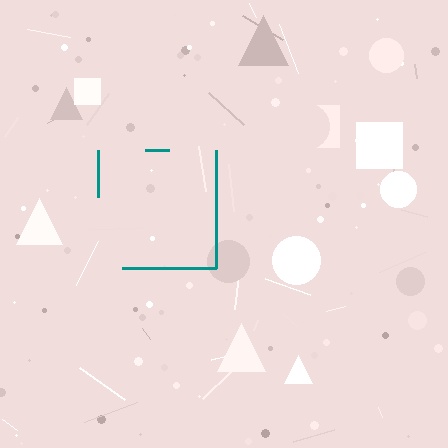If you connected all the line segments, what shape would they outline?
They would outline a square.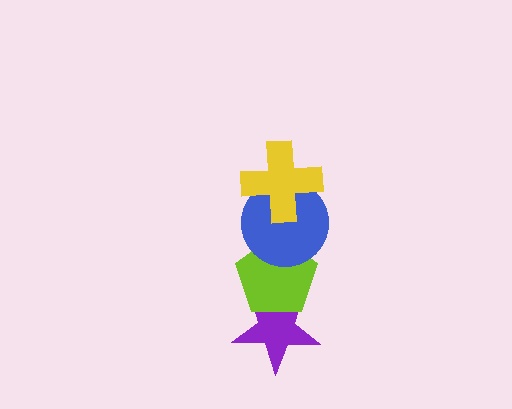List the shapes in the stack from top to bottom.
From top to bottom: the yellow cross, the blue circle, the lime pentagon, the purple star.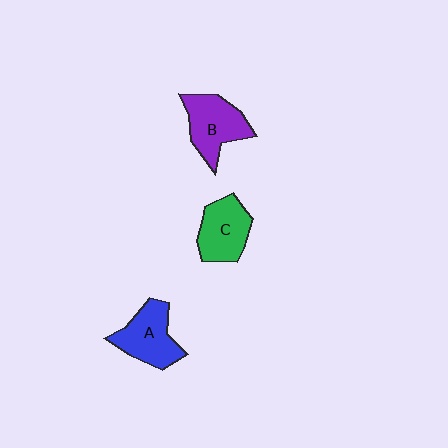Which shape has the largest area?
Shape B (purple).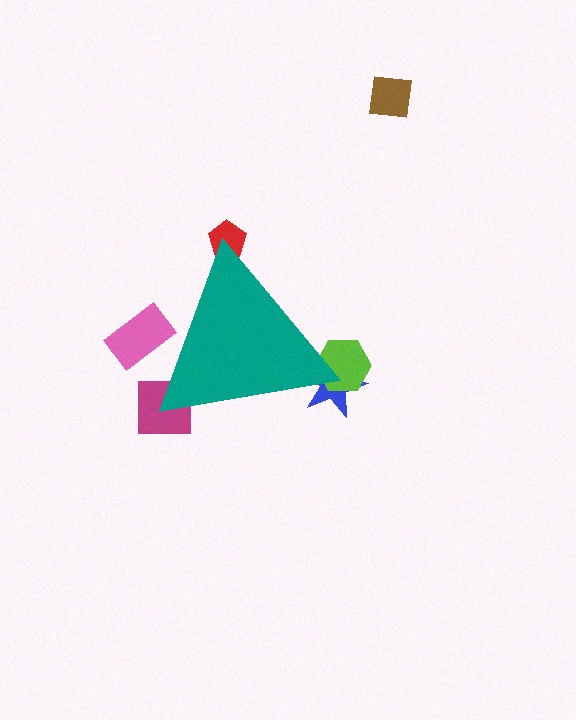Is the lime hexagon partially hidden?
Yes, the lime hexagon is partially hidden behind the teal triangle.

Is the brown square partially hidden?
No, the brown square is fully visible.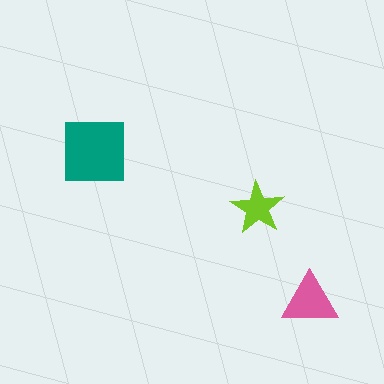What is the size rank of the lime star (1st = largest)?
3rd.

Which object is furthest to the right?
The pink triangle is rightmost.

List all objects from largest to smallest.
The teal square, the pink triangle, the lime star.